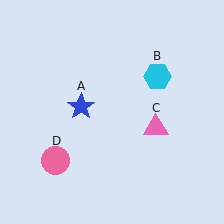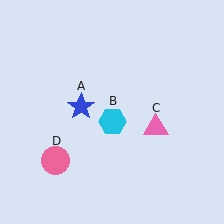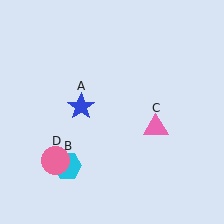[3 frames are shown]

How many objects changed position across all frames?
1 object changed position: cyan hexagon (object B).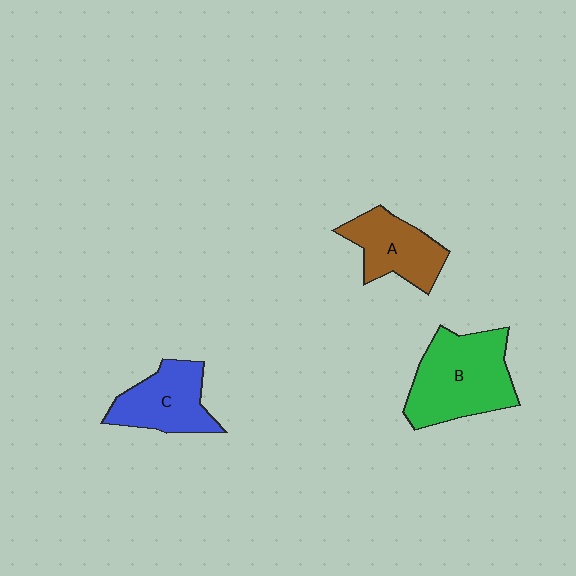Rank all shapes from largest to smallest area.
From largest to smallest: B (green), C (blue), A (brown).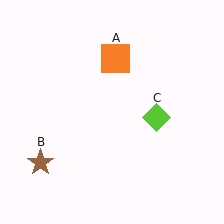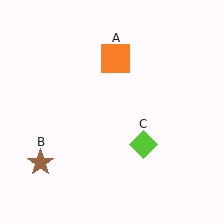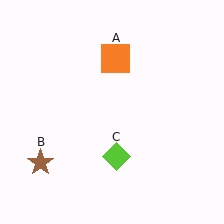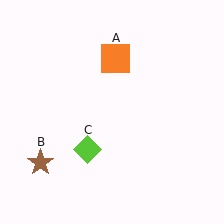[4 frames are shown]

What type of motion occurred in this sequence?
The lime diamond (object C) rotated clockwise around the center of the scene.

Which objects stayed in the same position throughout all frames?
Orange square (object A) and brown star (object B) remained stationary.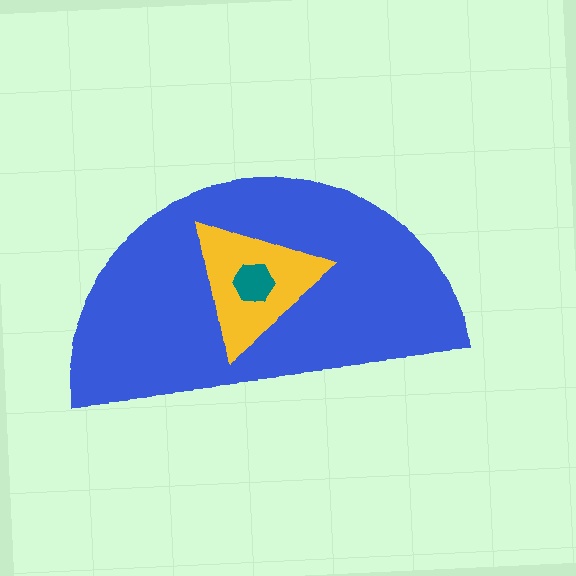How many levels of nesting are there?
3.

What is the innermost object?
The teal hexagon.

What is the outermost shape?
The blue semicircle.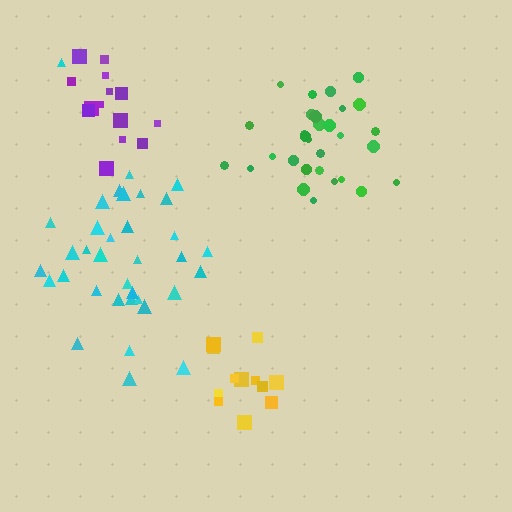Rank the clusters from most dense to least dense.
yellow, purple, green, cyan.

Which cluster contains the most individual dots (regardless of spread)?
Cyan (35).